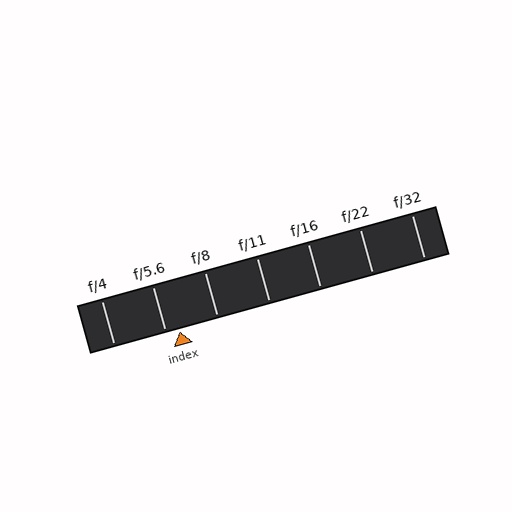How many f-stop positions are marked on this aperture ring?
There are 7 f-stop positions marked.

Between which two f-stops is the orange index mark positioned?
The index mark is between f/5.6 and f/8.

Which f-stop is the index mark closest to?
The index mark is closest to f/5.6.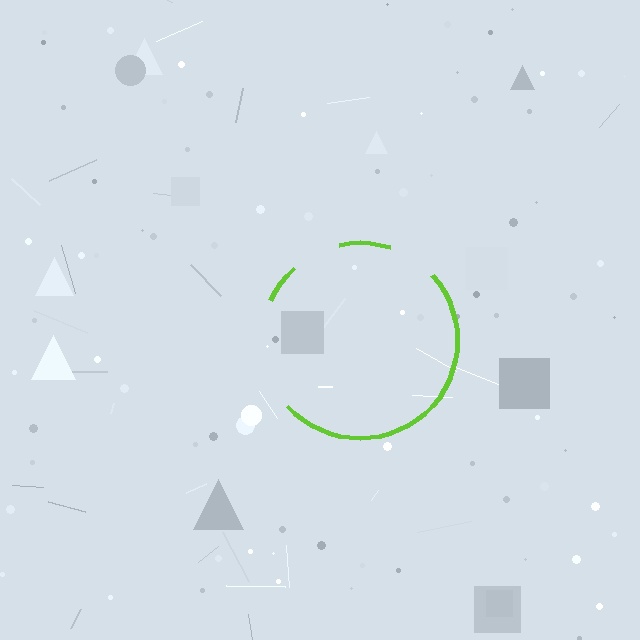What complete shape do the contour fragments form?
The contour fragments form a circle.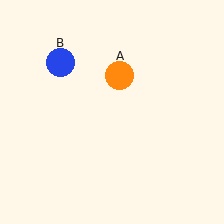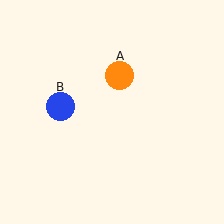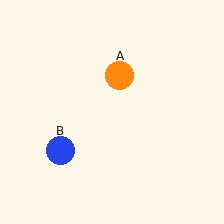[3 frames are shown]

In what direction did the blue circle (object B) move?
The blue circle (object B) moved down.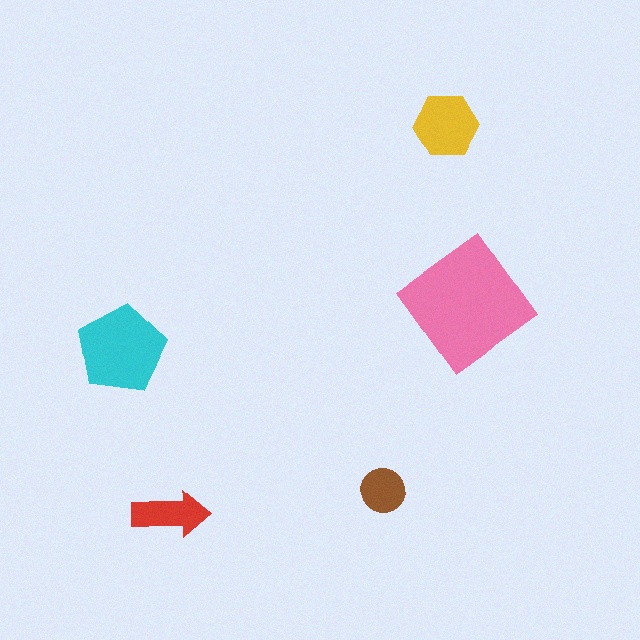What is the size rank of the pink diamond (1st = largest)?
1st.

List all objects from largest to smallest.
The pink diamond, the cyan pentagon, the yellow hexagon, the red arrow, the brown circle.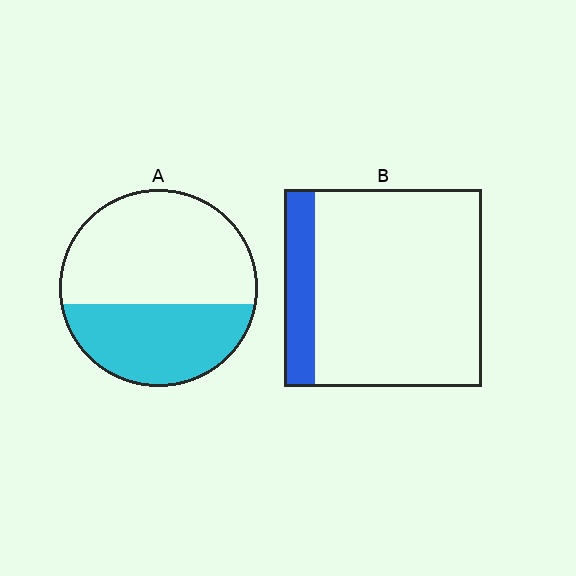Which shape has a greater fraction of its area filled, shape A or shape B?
Shape A.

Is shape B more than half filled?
No.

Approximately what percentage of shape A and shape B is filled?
A is approximately 40% and B is approximately 15%.